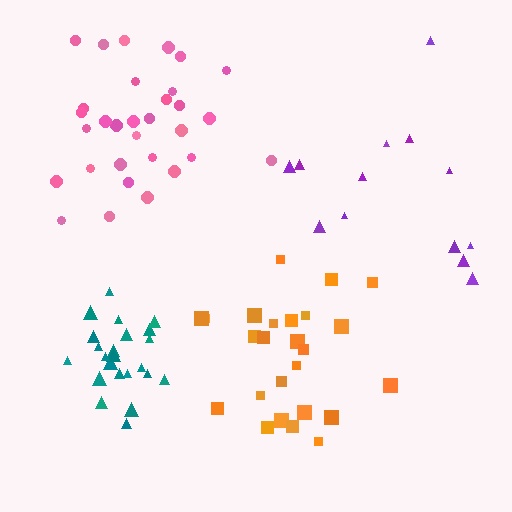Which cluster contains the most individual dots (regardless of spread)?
Pink (31).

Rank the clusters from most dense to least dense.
teal, pink, orange, purple.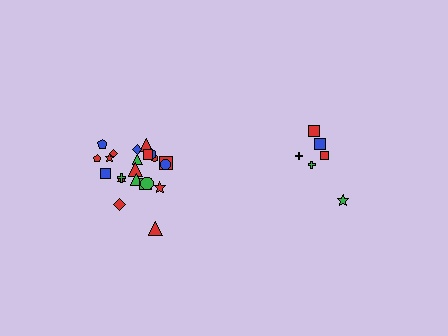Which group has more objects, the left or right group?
The left group.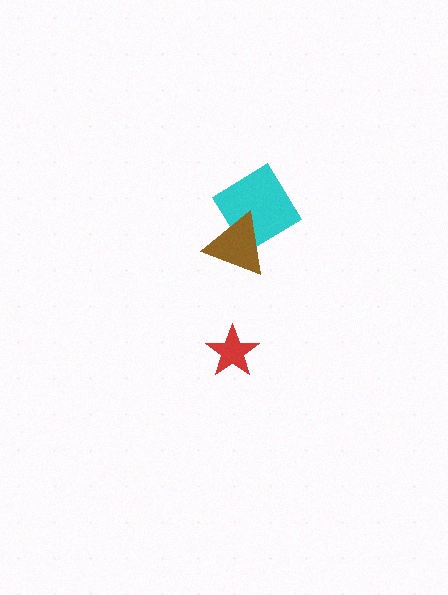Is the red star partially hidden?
No, no other shape covers it.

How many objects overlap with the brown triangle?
1 object overlaps with the brown triangle.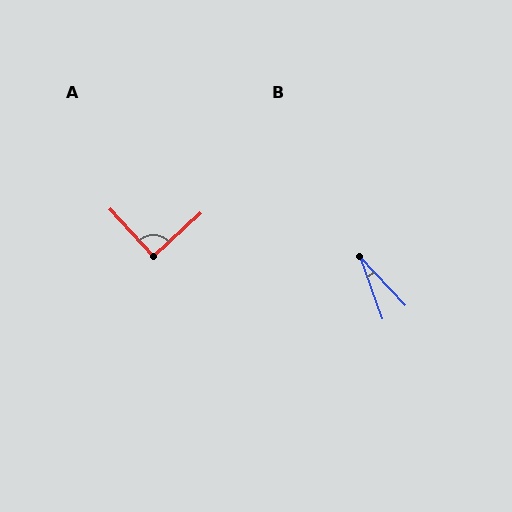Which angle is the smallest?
B, at approximately 23 degrees.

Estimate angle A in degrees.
Approximately 90 degrees.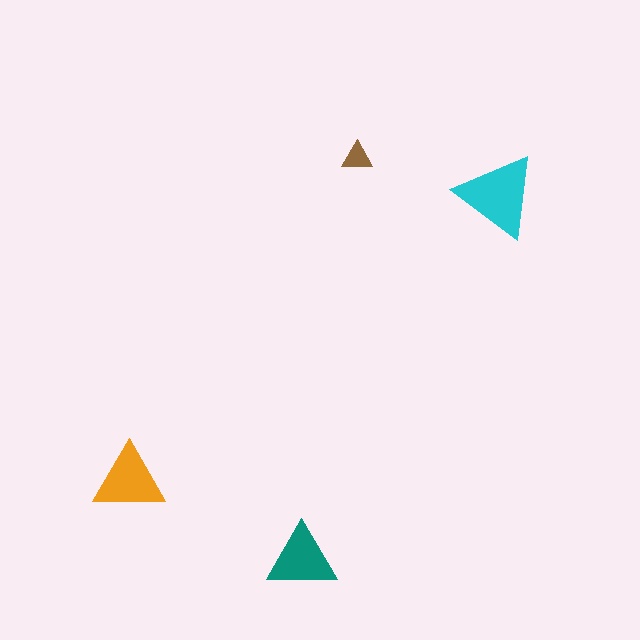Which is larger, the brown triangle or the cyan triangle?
The cyan one.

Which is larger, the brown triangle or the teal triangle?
The teal one.